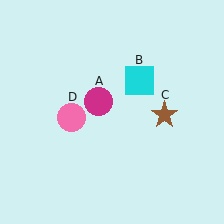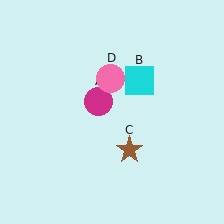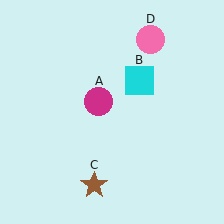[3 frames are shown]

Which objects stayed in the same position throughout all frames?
Magenta circle (object A) and cyan square (object B) remained stationary.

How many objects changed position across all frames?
2 objects changed position: brown star (object C), pink circle (object D).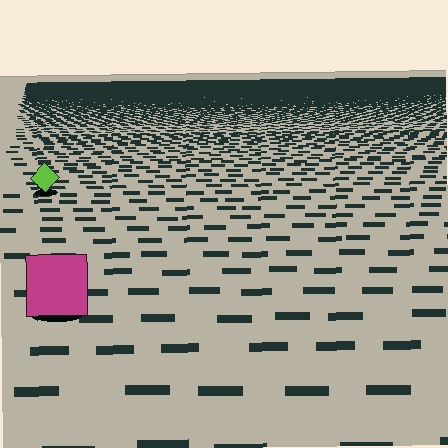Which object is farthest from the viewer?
The lime diamond is farthest from the viewer. It appears smaller and the ground texture around it is denser.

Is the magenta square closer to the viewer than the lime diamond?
Yes. The magenta square is closer — you can tell from the texture gradient: the ground texture is coarser near it.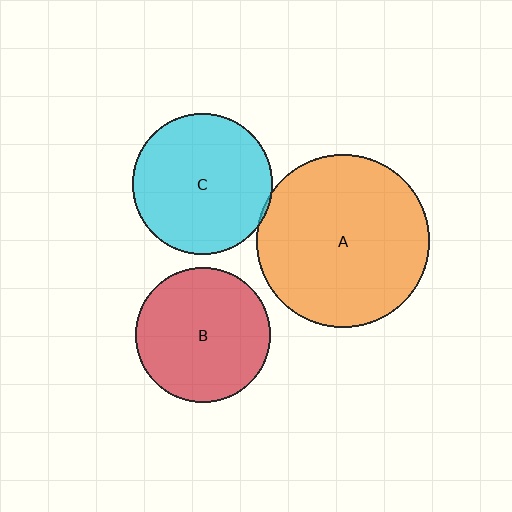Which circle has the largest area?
Circle A (orange).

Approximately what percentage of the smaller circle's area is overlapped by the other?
Approximately 5%.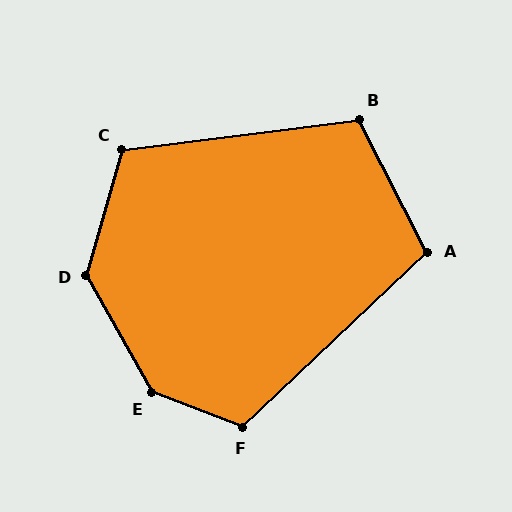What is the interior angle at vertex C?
Approximately 113 degrees (obtuse).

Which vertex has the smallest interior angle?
A, at approximately 106 degrees.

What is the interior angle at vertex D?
Approximately 135 degrees (obtuse).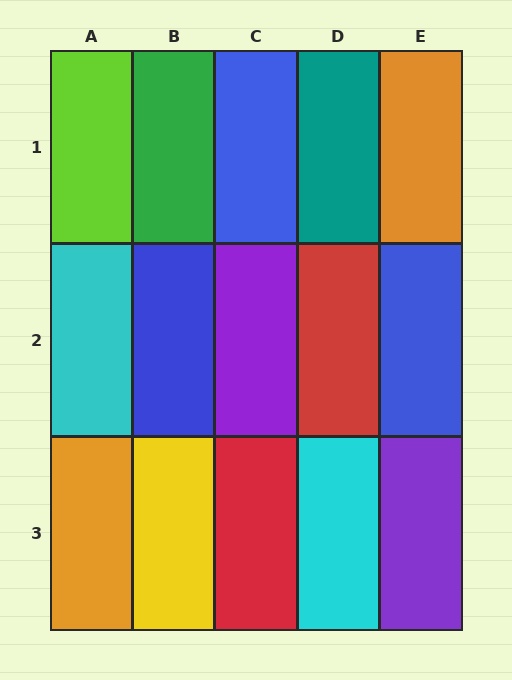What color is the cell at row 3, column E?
Purple.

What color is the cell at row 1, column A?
Lime.